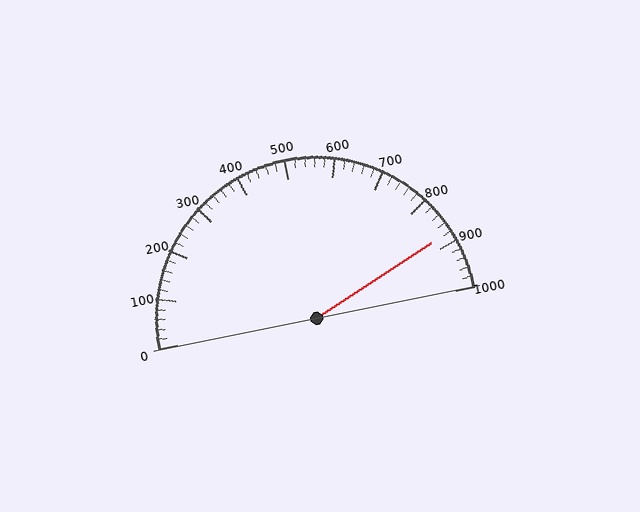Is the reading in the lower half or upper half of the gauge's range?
The reading is in the upper half of the range (0 to 1000).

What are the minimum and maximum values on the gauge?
The gauge ranges from 0 to 1000.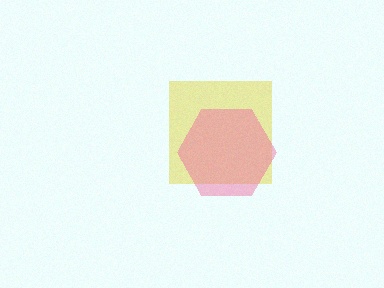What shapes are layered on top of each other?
The layered shapes are: a yellow square, a pink hexagon.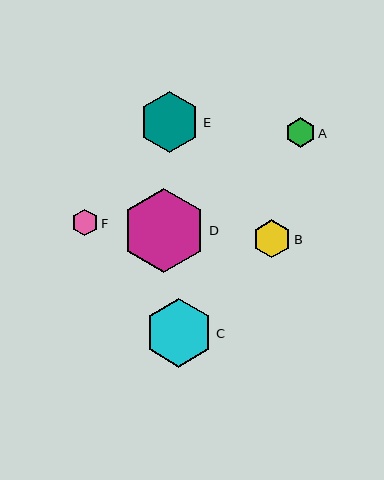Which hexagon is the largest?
Hexagon D is the largest with a size of approximately 84 pixels.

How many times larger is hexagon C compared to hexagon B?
Hexagon C is approximately 1.8 times the size of hexagon B.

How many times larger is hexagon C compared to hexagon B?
Hexagon C is approximately 1.8 times the size of hexagon B.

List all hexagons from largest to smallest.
From largest to smallest: D, C, E, B, A, F.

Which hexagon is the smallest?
Hexagon F is the smallest with a size of approximately 27 pixels.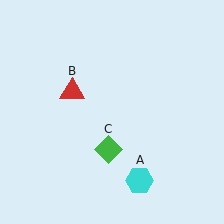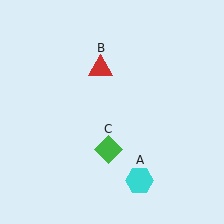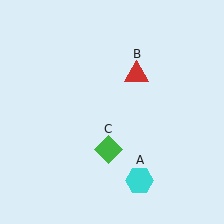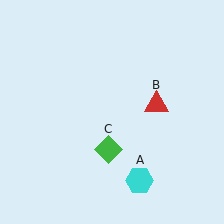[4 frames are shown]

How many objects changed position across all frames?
1 object changed position: red triangle (object B).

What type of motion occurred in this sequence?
The red triangle (object B) rotated clockwise around the center of the scene.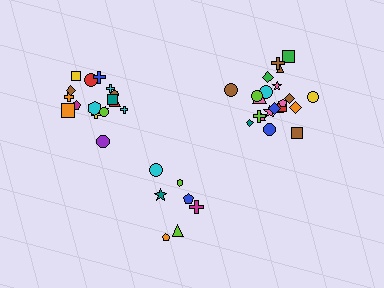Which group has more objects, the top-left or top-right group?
The top-right group.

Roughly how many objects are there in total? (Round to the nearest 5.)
Roughly 45 objects in total.